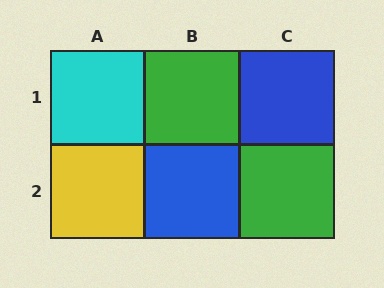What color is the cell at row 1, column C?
Blue.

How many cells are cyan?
1 cell is cyan.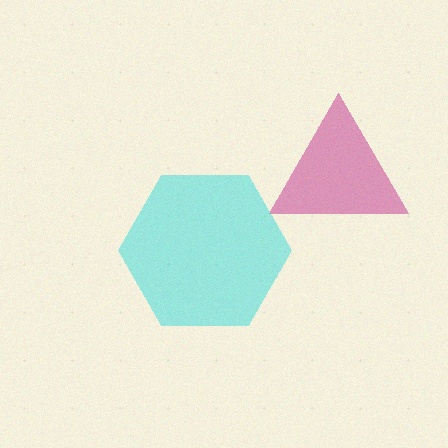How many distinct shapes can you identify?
There are 2 distinct shapes: a magenta triangle, a cyan hexagon.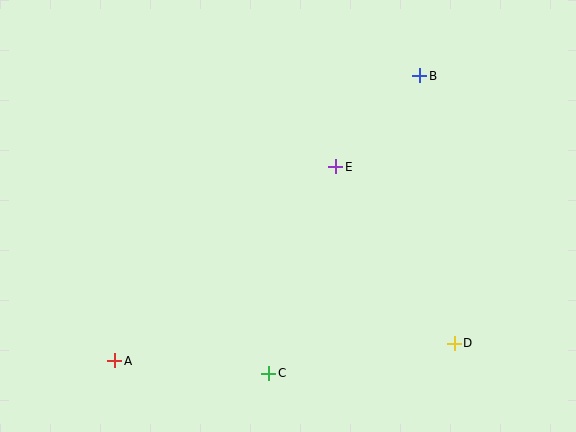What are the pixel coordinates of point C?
Point C is at (269, 373).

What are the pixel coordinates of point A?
Point A is at (115, 361).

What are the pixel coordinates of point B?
Point B is at (420, 76).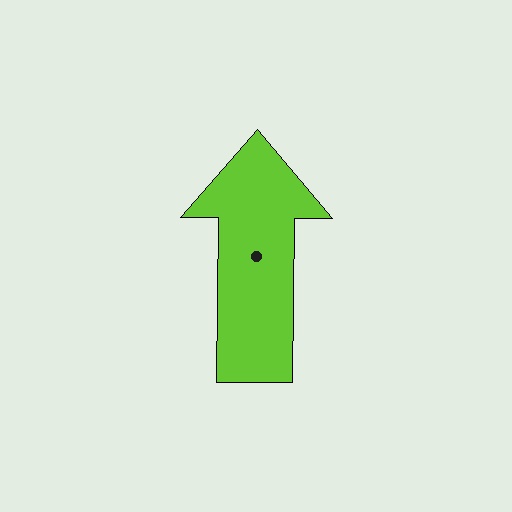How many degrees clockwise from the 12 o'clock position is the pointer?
Approximately 0 degrees.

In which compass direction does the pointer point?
North.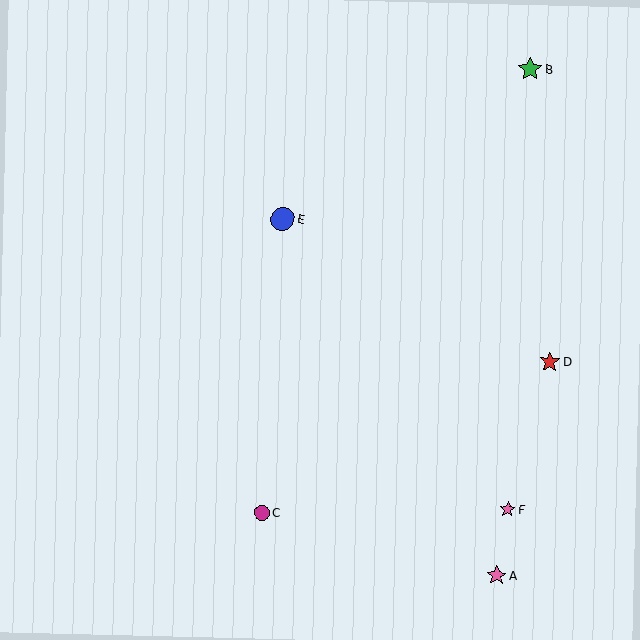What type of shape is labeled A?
Shape A is a pink star.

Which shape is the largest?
The green star (labeled B) is the largest.